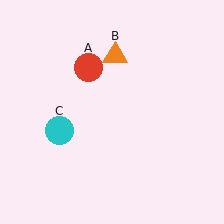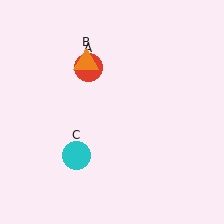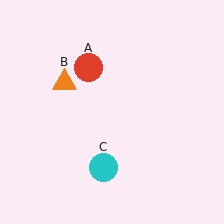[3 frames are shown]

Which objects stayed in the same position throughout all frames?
Red circle (object A) remained stationary.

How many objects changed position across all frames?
2 objects changed position: orange triangle (object B), cyan circle (object C).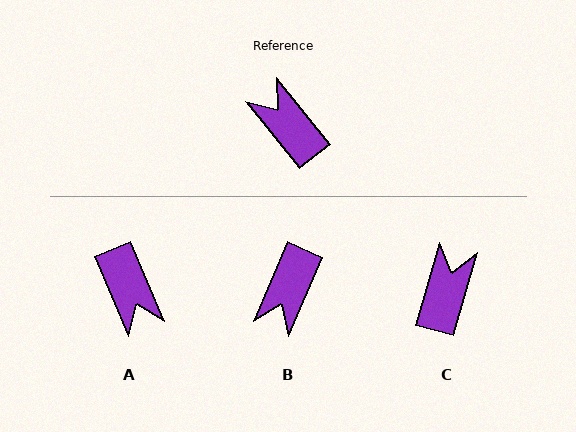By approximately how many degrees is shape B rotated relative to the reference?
Approximately 118 degrees counter-clockwise.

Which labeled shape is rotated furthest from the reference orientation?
A, about 164 degrees away.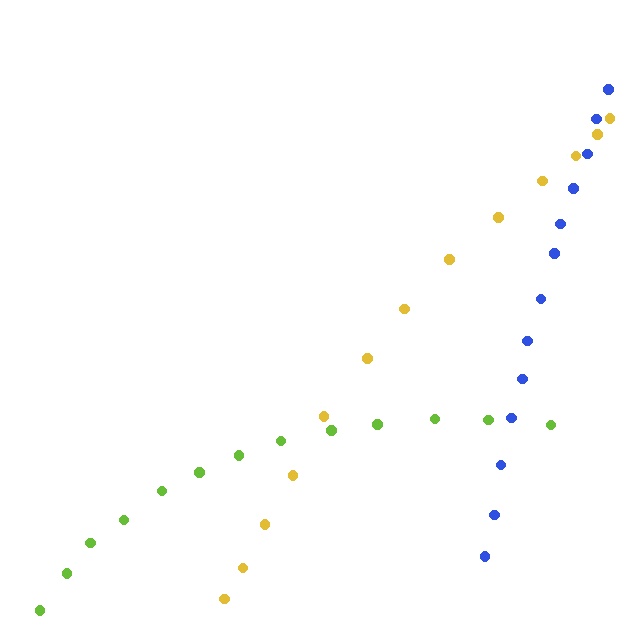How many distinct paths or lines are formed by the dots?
There are 3 distinct paths.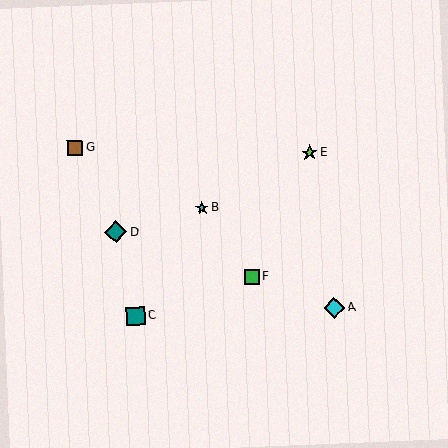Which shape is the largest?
The teal diamond (labeled D) is the largest.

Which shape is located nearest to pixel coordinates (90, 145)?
The brown square (labeled G) at (75, 148) is nearest to that location.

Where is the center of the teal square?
The center of the teal square is at (136, 316).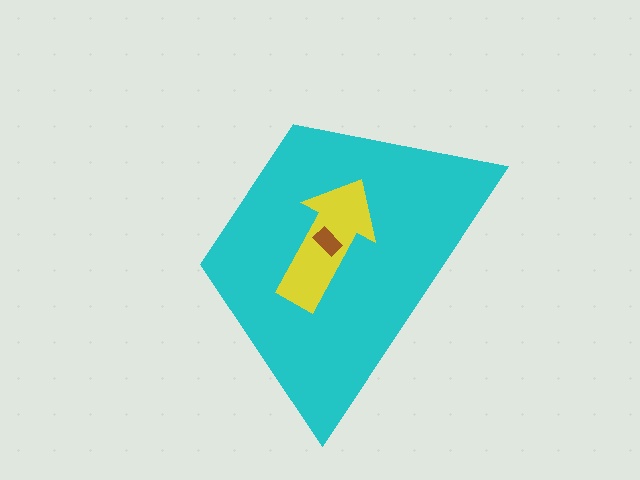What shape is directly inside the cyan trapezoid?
The yellow arrow.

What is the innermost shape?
The brown rectangle.